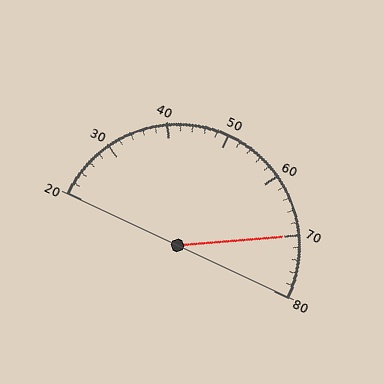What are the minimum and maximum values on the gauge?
The gauge ranges from 20 to 80.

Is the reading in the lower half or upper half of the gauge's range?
The reading is in the upper half of the range (20 to 80).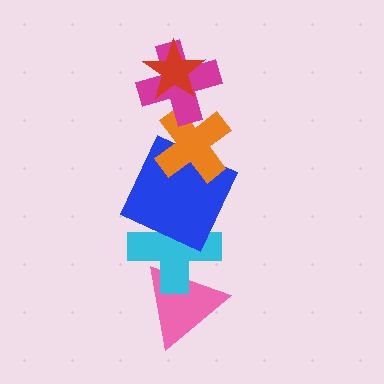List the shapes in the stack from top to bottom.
From top to bottom: the red star, the magenta cross, the orange cross, the blue square, the cyan cross, the pink triangle.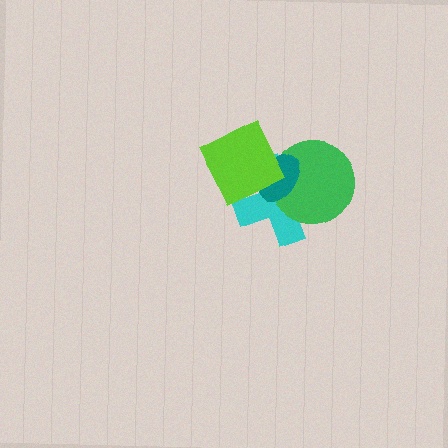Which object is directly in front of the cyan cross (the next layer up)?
The green circle is directly in front of the cyan cross.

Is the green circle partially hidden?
Yes, it is partially covered by another shape.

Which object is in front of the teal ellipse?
The lime diamond is in front of the teal ellipse.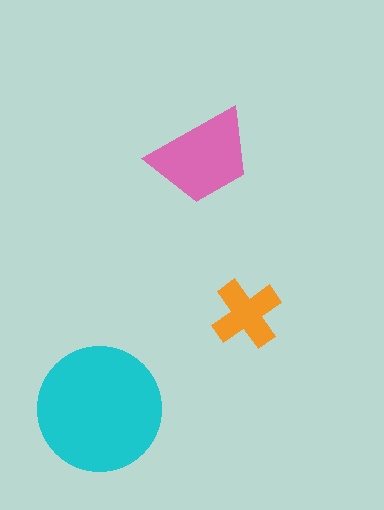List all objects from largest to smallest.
The cyan circle, the pink trapezoid, the orange cross.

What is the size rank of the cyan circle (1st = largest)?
1st.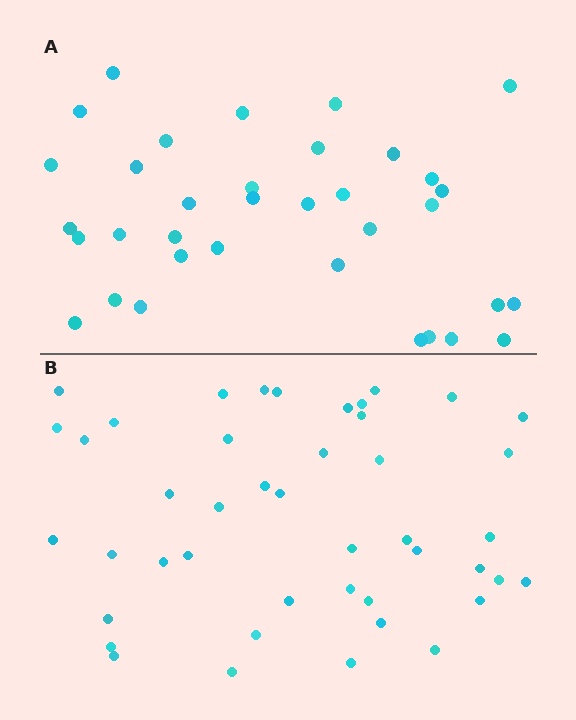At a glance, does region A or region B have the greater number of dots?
Region B (the bottom region) has more dots.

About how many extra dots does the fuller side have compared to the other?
Region B has roughly 8 or so more dots than region A.